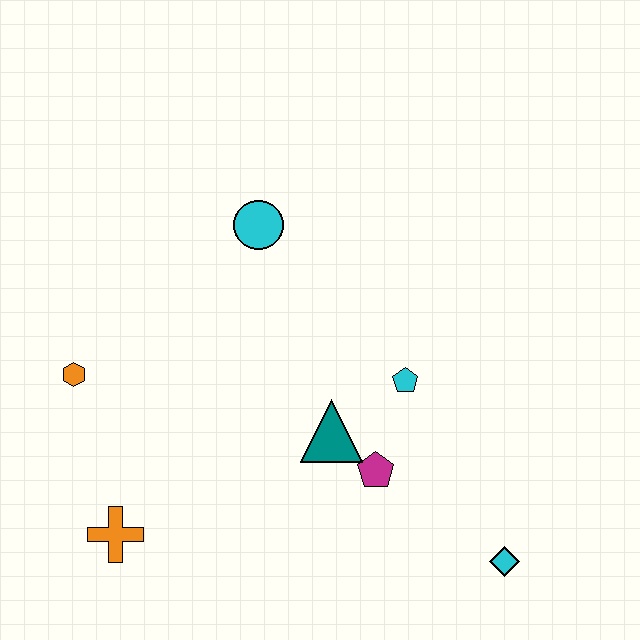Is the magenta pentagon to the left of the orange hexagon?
No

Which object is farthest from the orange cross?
The cyan diamond is farthest from the orange cross.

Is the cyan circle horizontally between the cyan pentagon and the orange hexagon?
Yes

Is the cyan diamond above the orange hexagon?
No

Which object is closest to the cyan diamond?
The magenta pentagon is closest to the cyan diamond.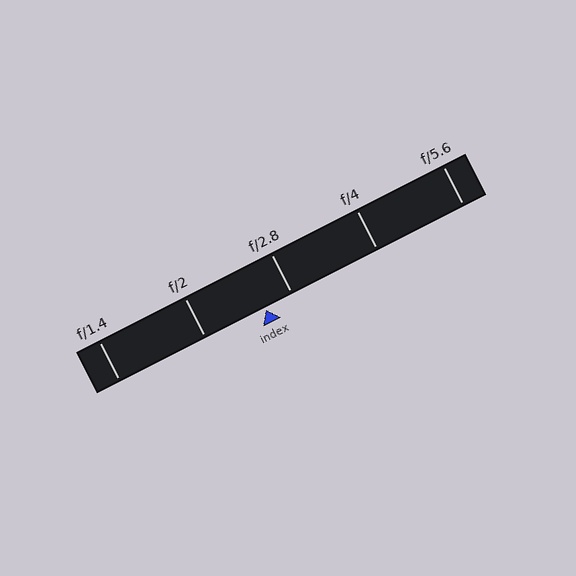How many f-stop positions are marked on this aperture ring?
There are 5 f-stop positions marked.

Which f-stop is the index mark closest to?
The index mark is closest to f/2.8.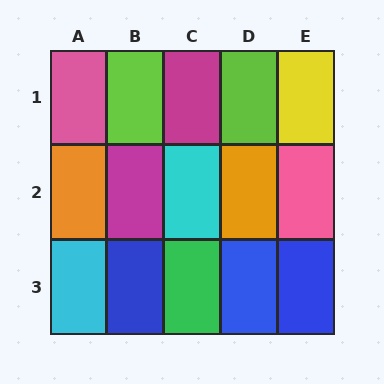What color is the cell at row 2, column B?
Magenta.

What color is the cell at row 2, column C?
Cyan.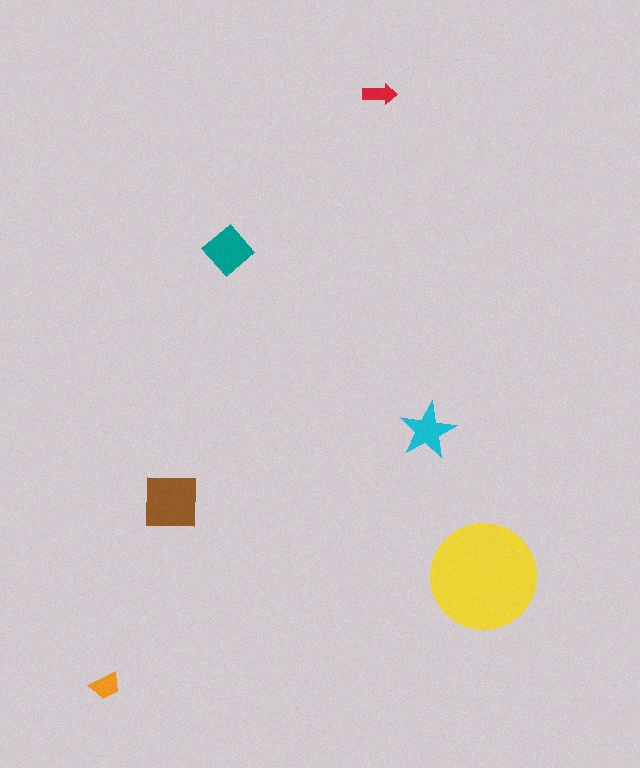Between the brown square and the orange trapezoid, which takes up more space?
The brown square.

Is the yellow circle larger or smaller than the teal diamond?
Larger.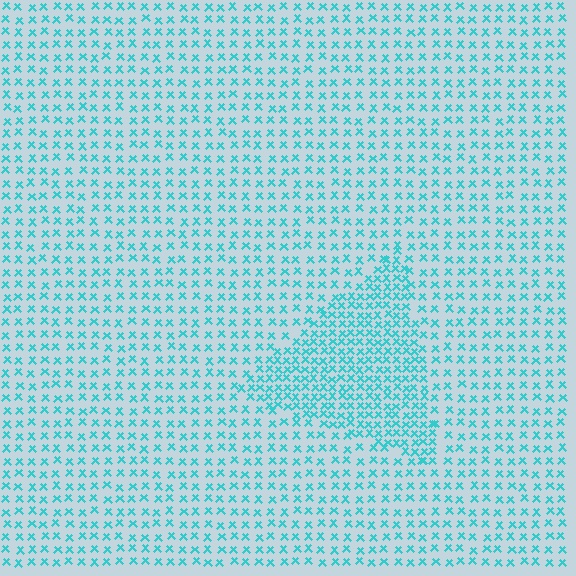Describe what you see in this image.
The image contains small cyan elements arranged at two different densities. A triangle-shaped region is visible where the elements are more densely packed than the surrounding area.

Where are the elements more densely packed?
The elements are more densely packed inside the triangle boundary.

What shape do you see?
I see a triangle.